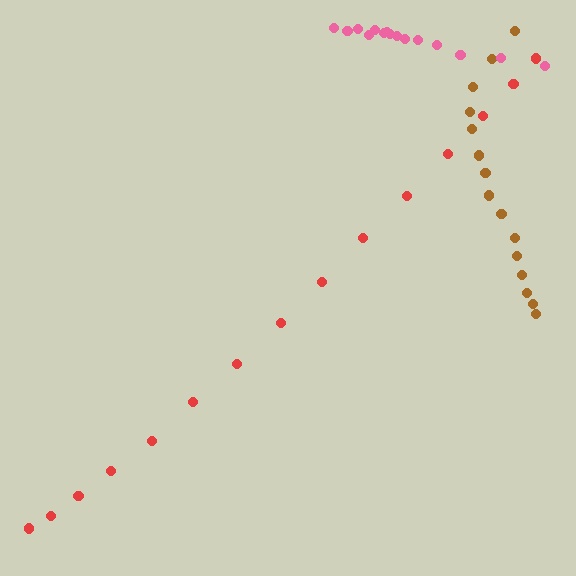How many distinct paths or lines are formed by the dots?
There are 3 distinct paths.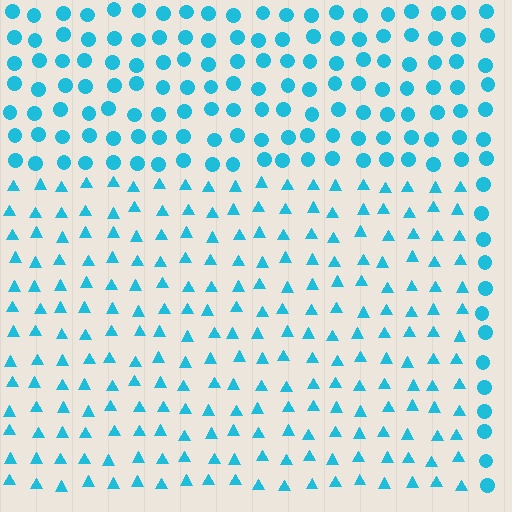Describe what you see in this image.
The image is filled with small cyan elements arranged in a uniform grid. A rectangle-shaped region contains triangles, while the surrounding area contains circles. The boundary is defined purely by the change in element shape.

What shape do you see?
I see a rectangle.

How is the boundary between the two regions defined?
The boundary is defined by a change in element shape: triangles inside vs. circles outside. All elements share the same color and spacing.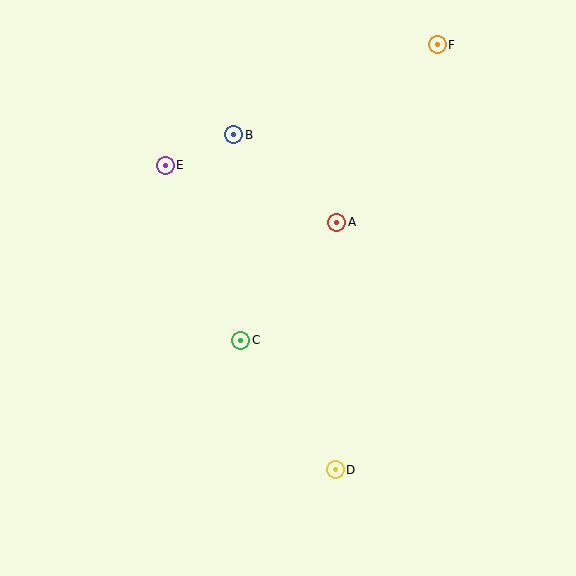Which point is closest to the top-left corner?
Point E is closest to the top-left corner.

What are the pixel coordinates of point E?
Point E is at (165, 165).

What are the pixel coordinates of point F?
Point F is at (437, 45).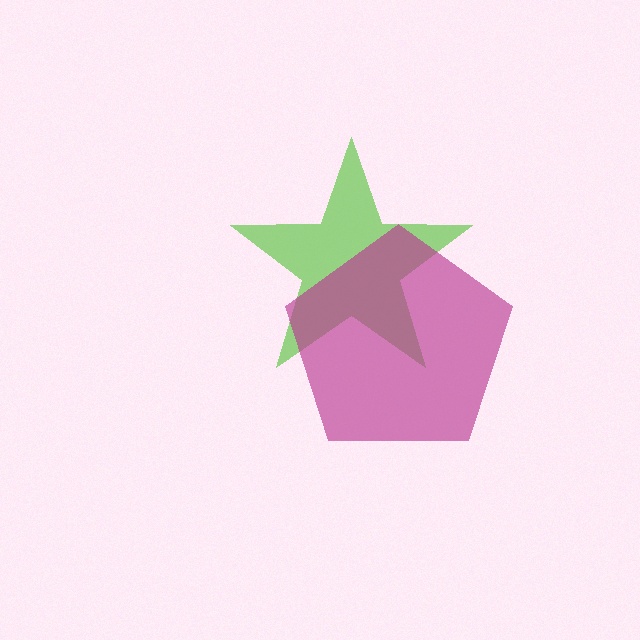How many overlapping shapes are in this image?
There are 2 overlapping shapes in the image.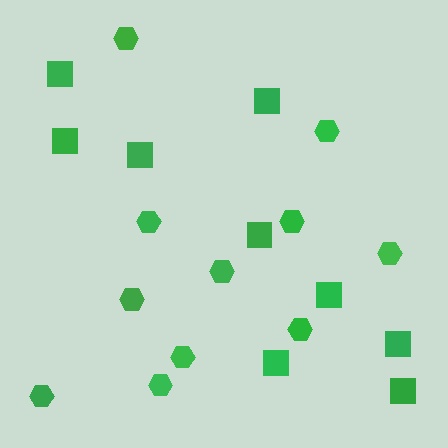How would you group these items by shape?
There are 2 groups: one group of hexagons (11) and one group of squares (9).